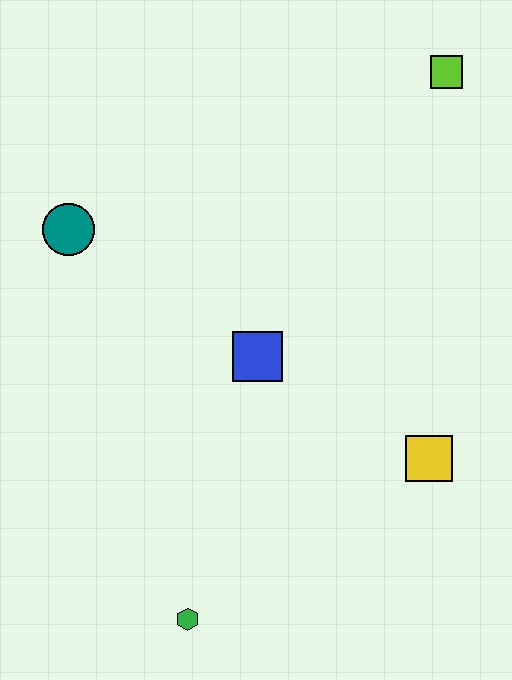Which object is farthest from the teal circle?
The yellow square is farthest from the teal circle.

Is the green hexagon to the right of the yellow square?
No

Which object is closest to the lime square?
The blue square is closest to the lime square.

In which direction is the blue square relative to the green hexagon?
The blue square is above the green hexagon.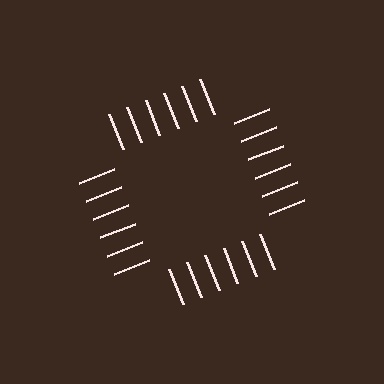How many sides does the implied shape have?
4 sides — the line-ends trace a square.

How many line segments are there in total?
24 — 6 along each of the 4 edges.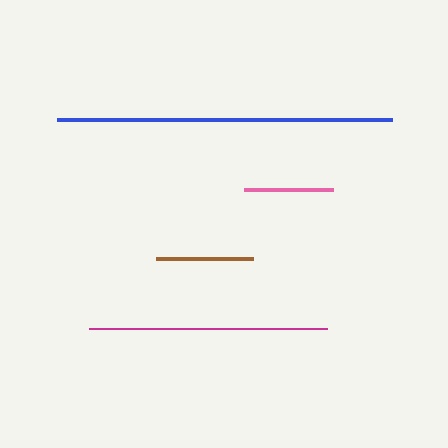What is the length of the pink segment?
The pink segment is approximately 89 pixels long.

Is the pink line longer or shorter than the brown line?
The brown line is longer than the pink line.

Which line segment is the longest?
The blue line is the longest at approximately 336 pixels.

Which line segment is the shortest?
The pink line is the shortest at approximately 89 pixels.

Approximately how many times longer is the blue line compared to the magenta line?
The blue line is approximately 1.4 times the length of the magenta line.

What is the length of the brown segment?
The brown segment is approximately 97 pixels long.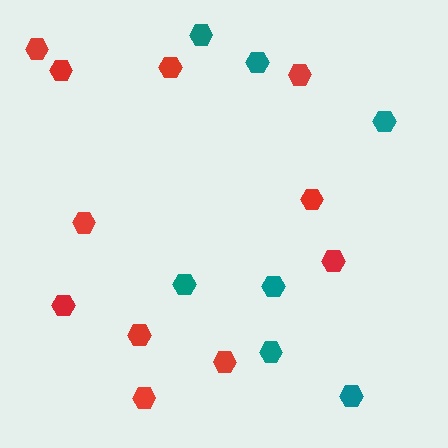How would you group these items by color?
There are 2 groups: one group of red hexagons (11) and one group of teal hexagons (7).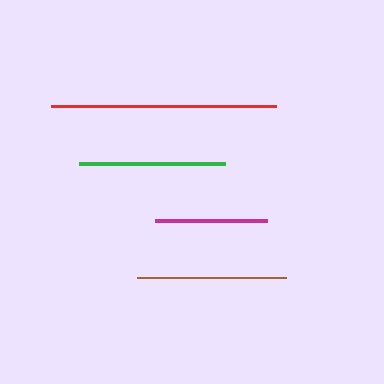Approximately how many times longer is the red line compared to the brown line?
The red line is approximately 1.5 times the length of the brown line.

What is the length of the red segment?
The red segment is approximately 226 pixels long.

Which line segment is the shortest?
The magenta line is the shortest at approximately 112 pixels.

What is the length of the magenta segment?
The magenta segment is approximately 112 pixels long.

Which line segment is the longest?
The red line is the longest at approximately 226 pixels.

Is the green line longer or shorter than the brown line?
The brown line is longer than the green line.